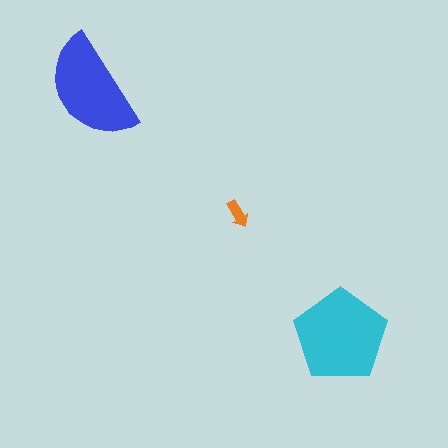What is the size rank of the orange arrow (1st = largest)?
3rd.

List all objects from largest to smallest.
The cyan pentagon, the blue semicircle, the orange arrow.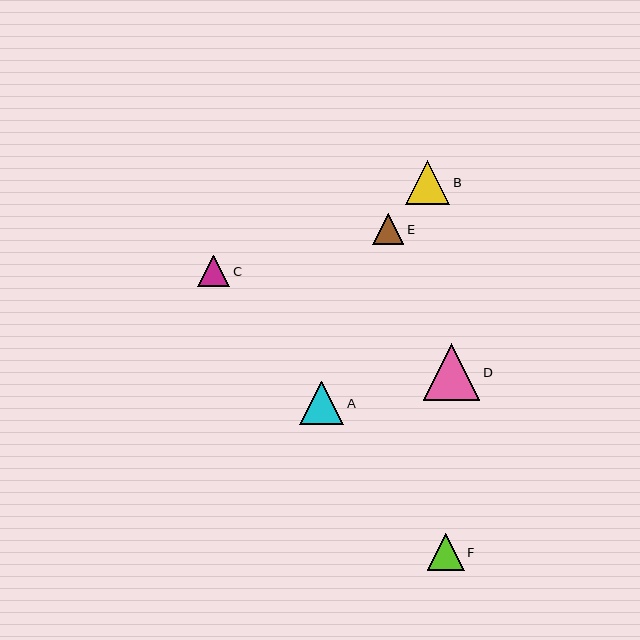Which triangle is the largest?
Triangle D is the largest with a size of approximately 57 pixels.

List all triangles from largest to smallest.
From largest to smallest: D, B, A, F, C, E.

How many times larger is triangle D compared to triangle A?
Triangle D is approximately 1.3 times the size of triangle A.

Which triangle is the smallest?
Triangle E is the smallest with a size of approximately 31 pixels.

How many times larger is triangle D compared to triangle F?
Triangle D is approximately 1.5 times the size of triangle F.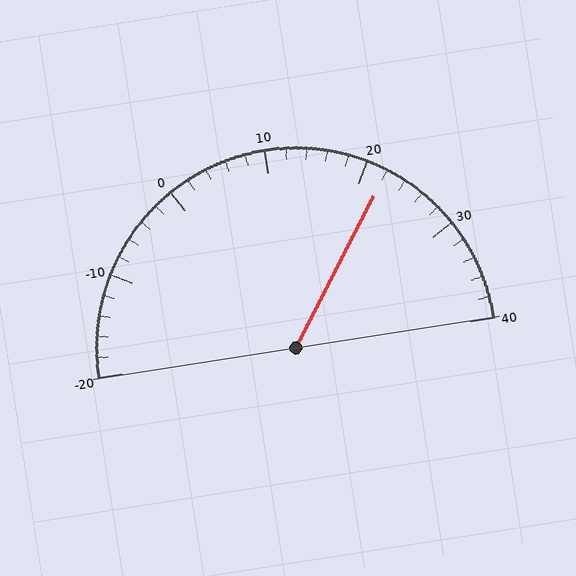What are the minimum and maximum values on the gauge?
The gauge ranges from -20 to 40.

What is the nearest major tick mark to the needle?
The nearest major tick mark is 20.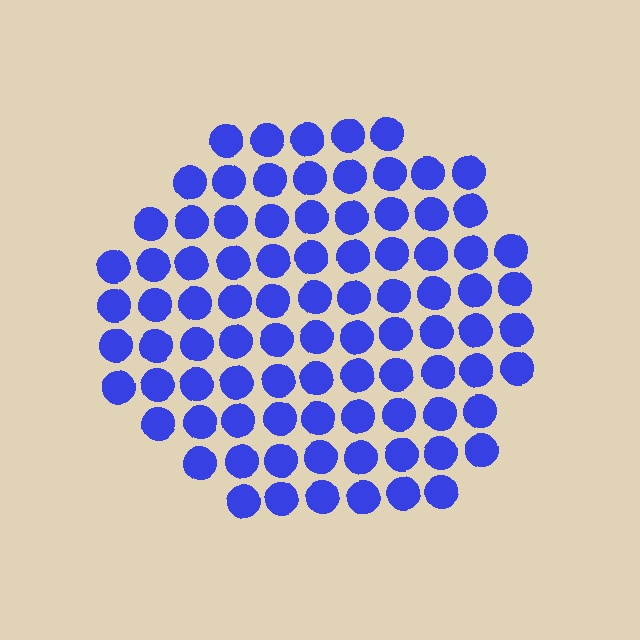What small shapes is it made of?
It is made of small circles.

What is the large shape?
The large shape is a circle.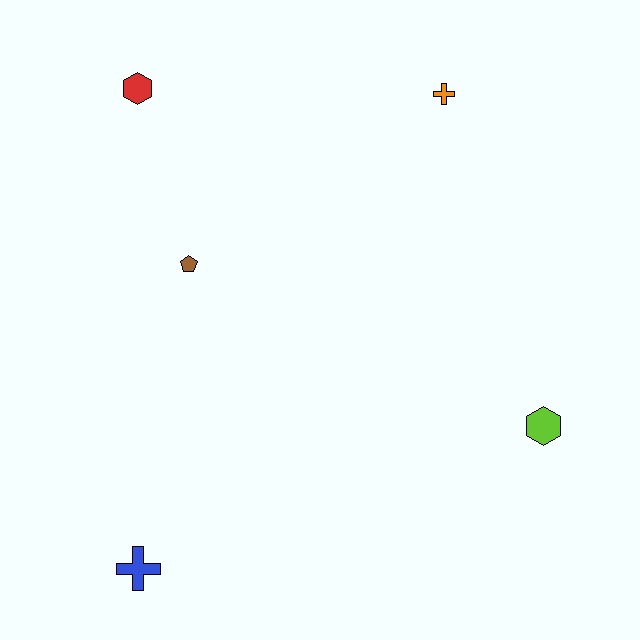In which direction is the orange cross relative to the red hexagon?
The orange cross is to the right of the red hexagon.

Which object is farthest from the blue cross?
The orange cross is farthest from the blue cross.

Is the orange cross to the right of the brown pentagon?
Yes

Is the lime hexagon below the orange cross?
Yes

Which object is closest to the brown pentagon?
The red hexagon is closest to the brown pentagon.